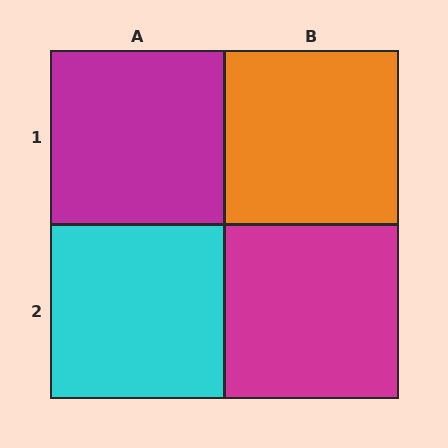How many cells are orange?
1 cell is orange.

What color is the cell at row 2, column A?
Cyan.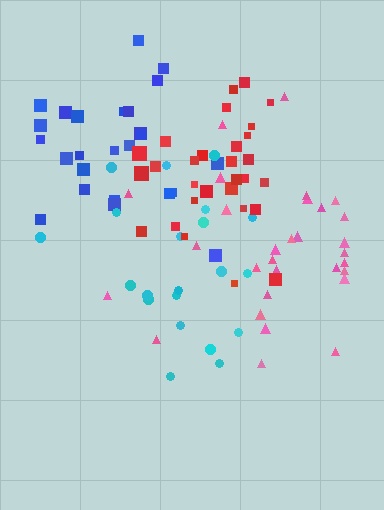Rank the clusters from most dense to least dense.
red, blue, pink, cyan.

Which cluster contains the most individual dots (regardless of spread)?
Pink (30).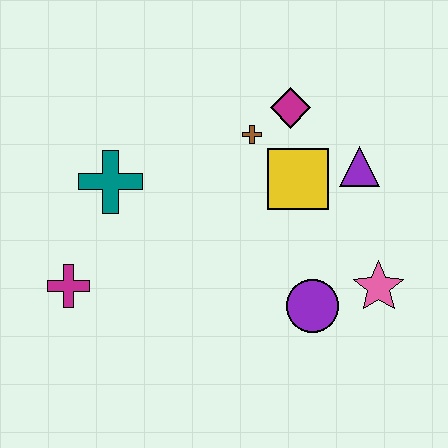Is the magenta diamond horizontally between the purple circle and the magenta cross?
Yes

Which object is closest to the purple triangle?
The yellow square is closest to the purple triangle.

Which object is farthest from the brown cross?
The magenta cross is farthest from the brown cross.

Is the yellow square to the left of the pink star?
Yes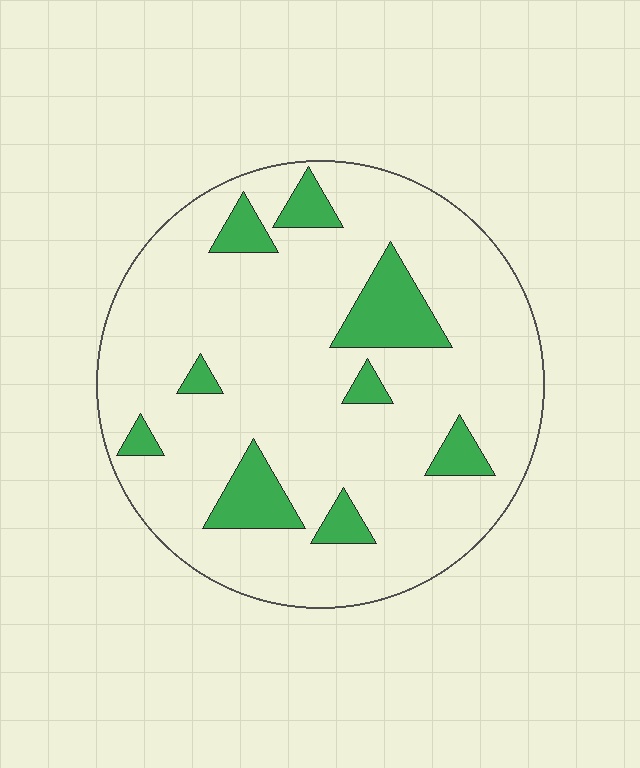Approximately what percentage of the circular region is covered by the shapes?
Approximately 15%.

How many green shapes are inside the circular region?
9.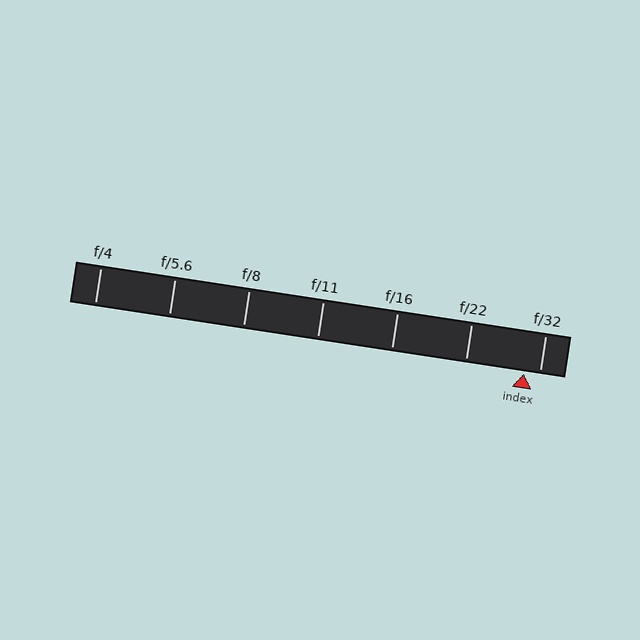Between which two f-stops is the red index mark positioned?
The index mark is between f/22 and f/32.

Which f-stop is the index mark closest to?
The index mark is closest to f/32.